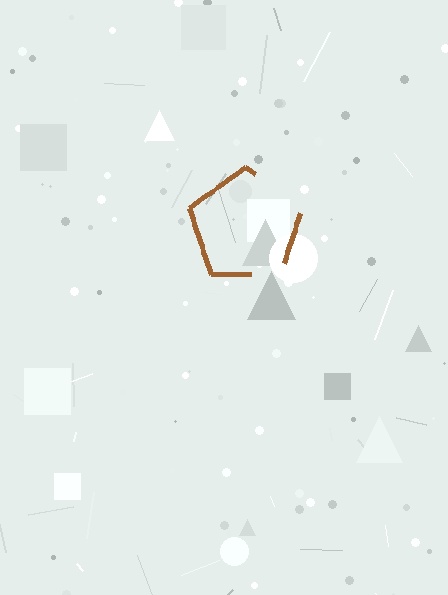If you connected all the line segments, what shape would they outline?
They would outline a pentagon.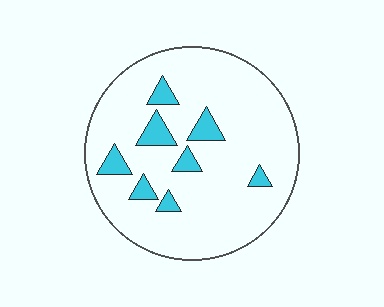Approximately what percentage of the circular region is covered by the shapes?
Approximately 10%.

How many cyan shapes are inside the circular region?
8.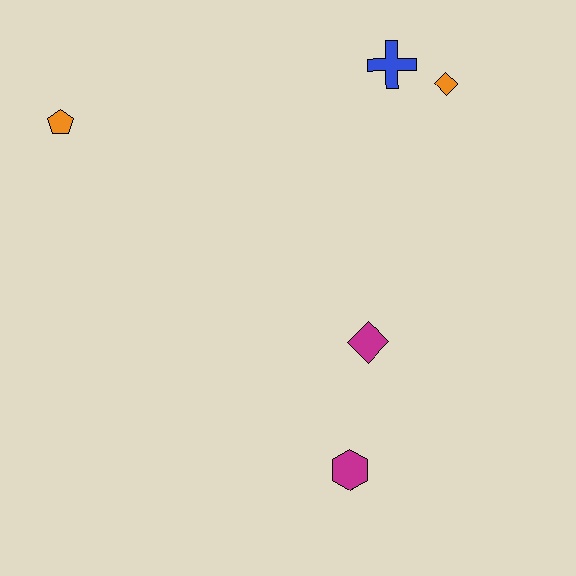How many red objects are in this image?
There are no red objects.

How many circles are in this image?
There are no circles.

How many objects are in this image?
There are 5 objects.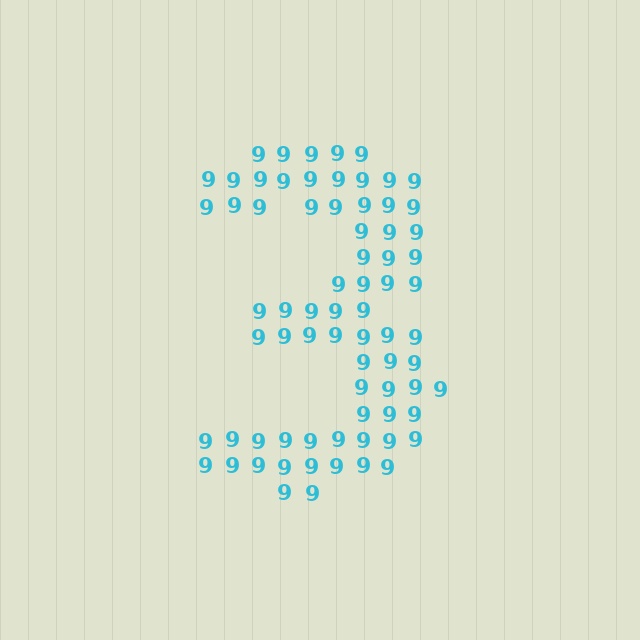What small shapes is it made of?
It is made of small digit 9's.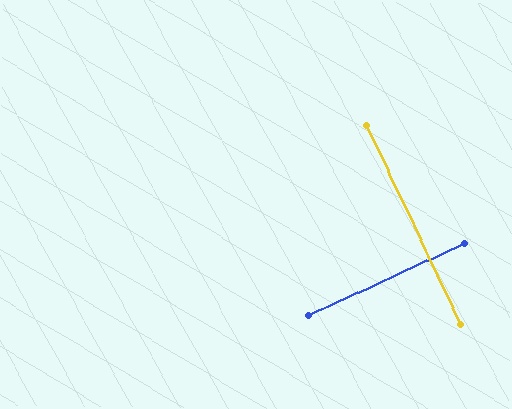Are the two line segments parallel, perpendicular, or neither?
Perpendicular — they meet at approximately 89°.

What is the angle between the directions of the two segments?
Approximately 89 degrees.